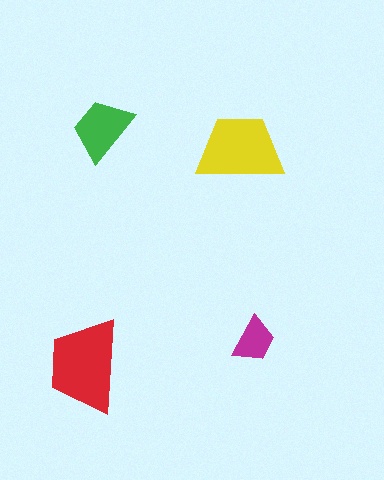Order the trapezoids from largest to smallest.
the red one, the yellow one, the green one, the magenta one.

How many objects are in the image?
There are 4 objects in the image.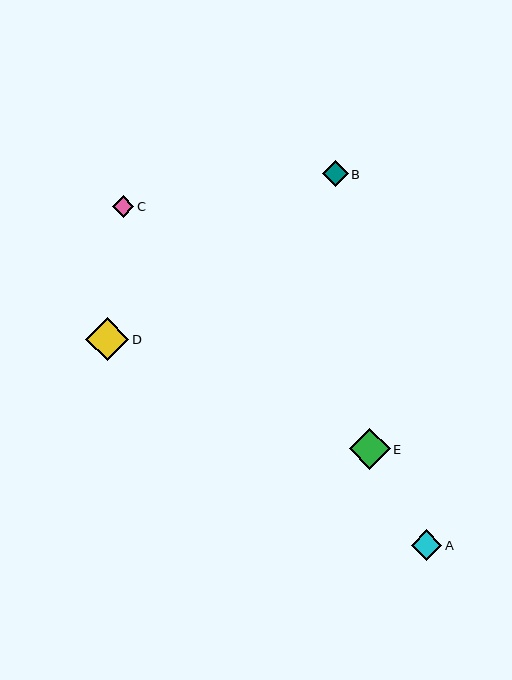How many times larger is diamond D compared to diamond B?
Diamond D is approximately 1.7 times the size of diamond B.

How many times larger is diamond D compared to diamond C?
Diamond D is approximately 2.1 times the size of diamond C.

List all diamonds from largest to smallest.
From largest to smallest: D, E, A, B, C.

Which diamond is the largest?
Diamond D is the largest with a size of approximately 43 pixels.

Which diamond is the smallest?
Diamond C is the smallest with a size of approximately 21 pixels.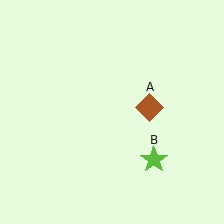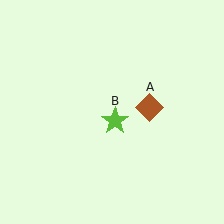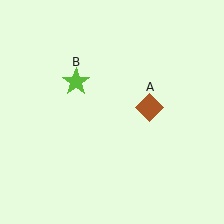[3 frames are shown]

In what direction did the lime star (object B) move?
The lime star (object B) moved up and to the left.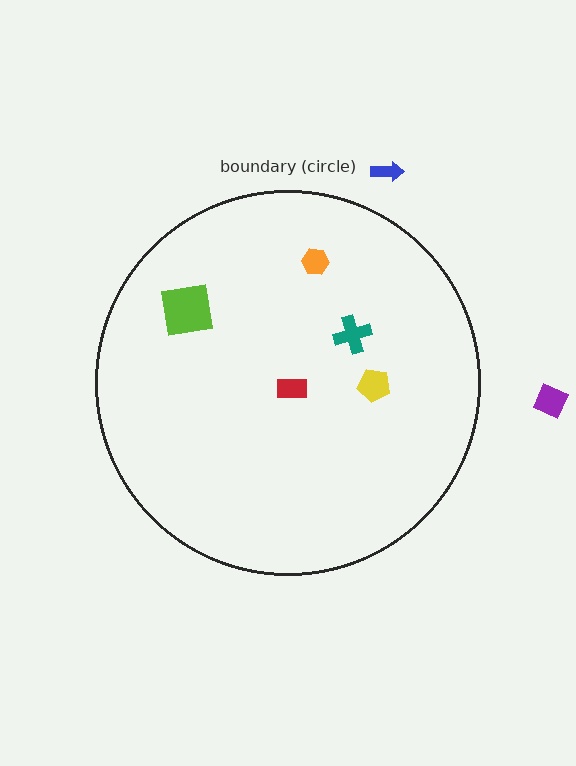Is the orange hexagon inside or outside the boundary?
Inside.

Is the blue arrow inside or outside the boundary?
Outside.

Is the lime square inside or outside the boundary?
Inside.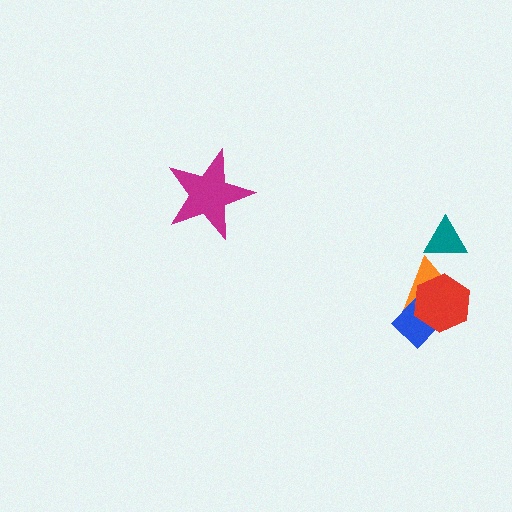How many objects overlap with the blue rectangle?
2 objects overlap with the blue rectangle.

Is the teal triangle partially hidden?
No, no other shape covers it.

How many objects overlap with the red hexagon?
2 objects overlap with the red hexagon.